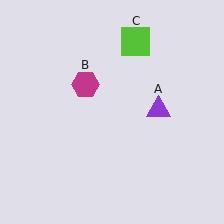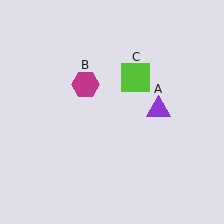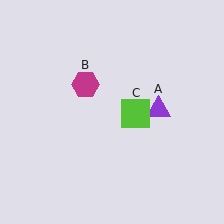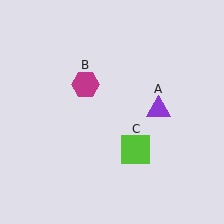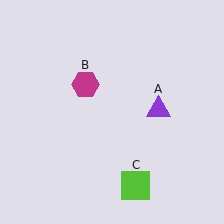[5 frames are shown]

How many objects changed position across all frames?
1 object changed position: lime square (object C).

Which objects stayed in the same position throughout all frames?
Purple triangle (object A) and magenta hexagon (object B) remained stationary.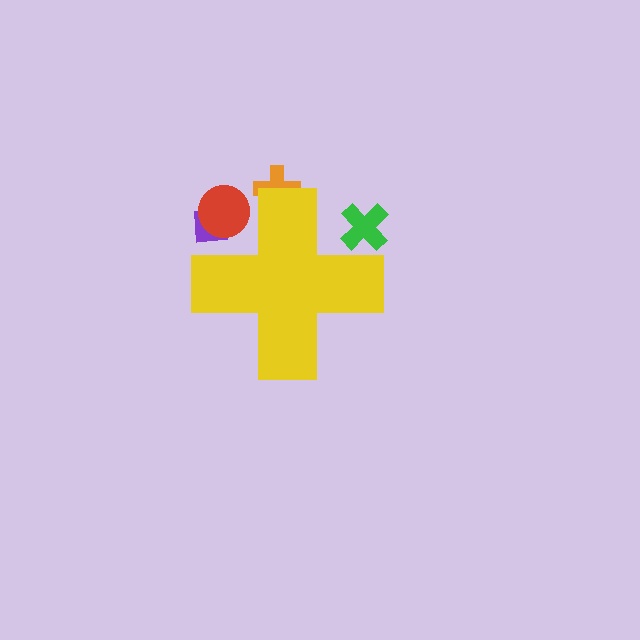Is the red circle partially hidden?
Yes, the red circle is partially hidden behind the yellow cross.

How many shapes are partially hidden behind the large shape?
4 shapes are partially hidden.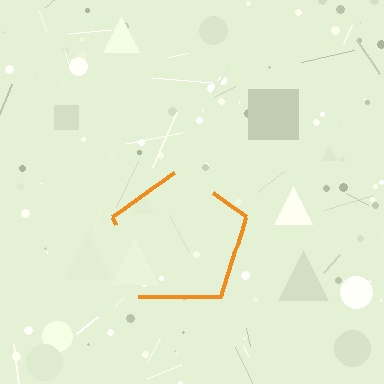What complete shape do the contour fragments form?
The contour fragments form a pentagon.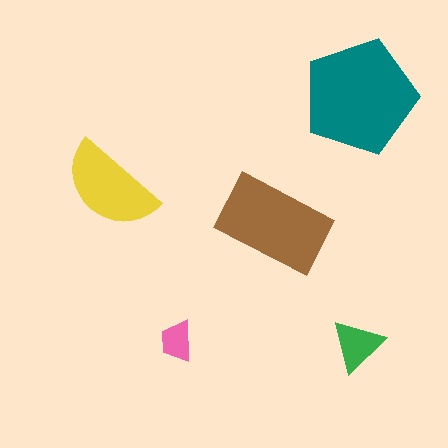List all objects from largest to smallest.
The teal pentagon, the brown rectangle, the yellow semicircle, the green triangle, the pink trapezoid.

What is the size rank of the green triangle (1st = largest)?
4th.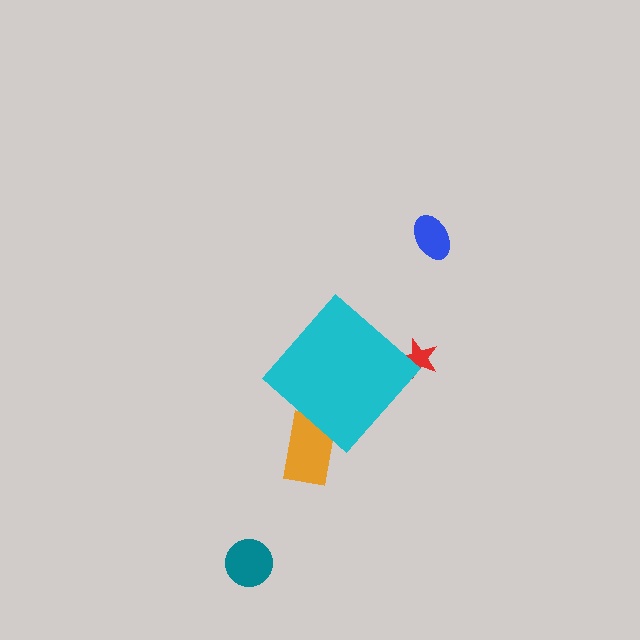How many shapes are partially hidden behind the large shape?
2 shapes are partially hidden.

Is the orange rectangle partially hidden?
Yes, the orange rectangle is partially hidden behind the cyan diamond.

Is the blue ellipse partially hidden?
No, the blue ellipse is fully visible.